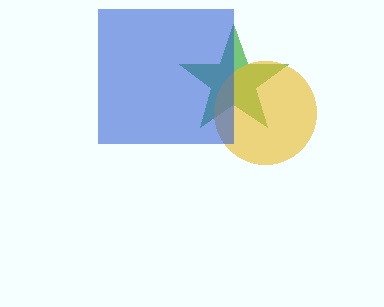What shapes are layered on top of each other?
The layered shapes are: a green star, a yellow circle, a blue square.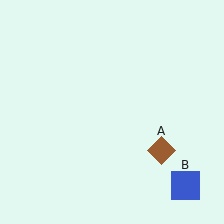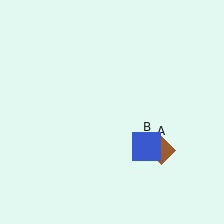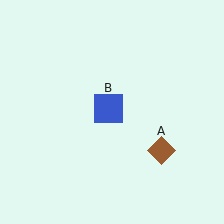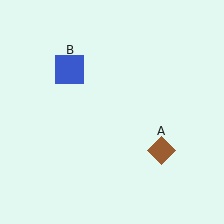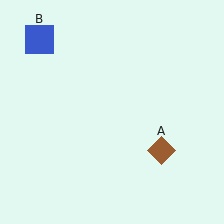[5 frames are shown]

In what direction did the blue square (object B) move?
The blue square (object B) moved up and to the left.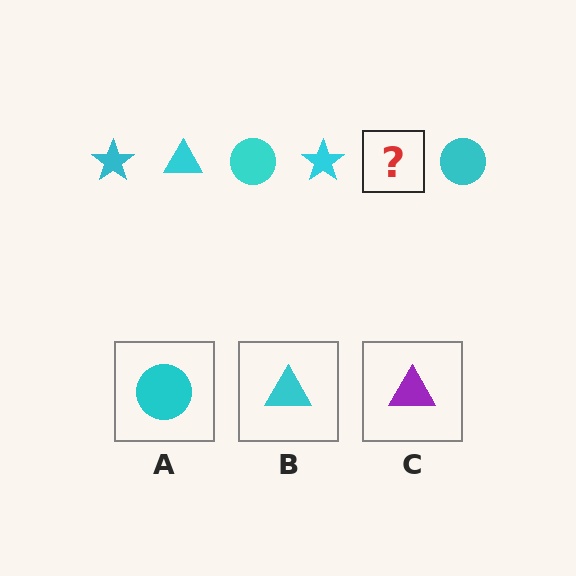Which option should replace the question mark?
Option B.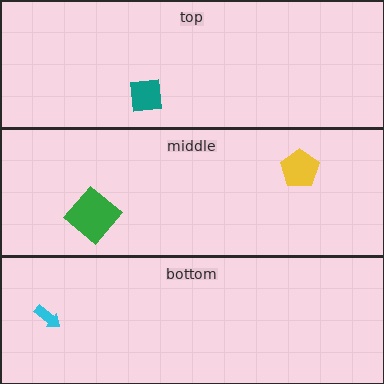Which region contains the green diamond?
The middle region.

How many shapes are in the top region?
1.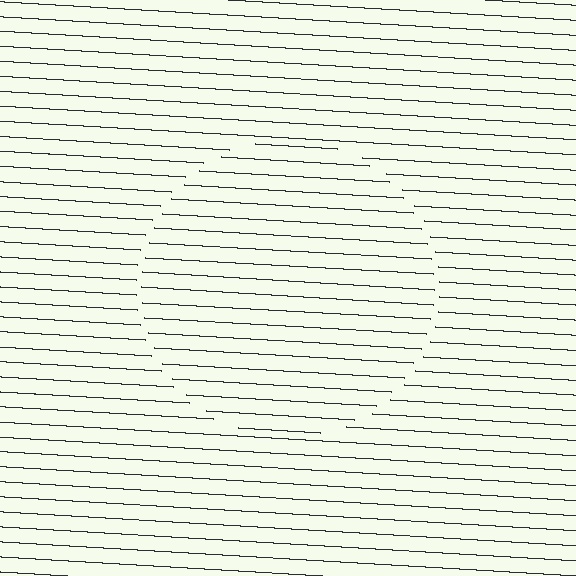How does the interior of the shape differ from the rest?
The interior of the shape contains the same grating, shifted by half a period — the contour is defined by the phase discontinuity where line-ends from the inner and outer gratings abut.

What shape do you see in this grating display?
An illusory circle. The interior of the shape contains the same grating, shifted by half a period — the contour is defined by the phase discontinuity where line-ends from the inner and outer gratings abut.